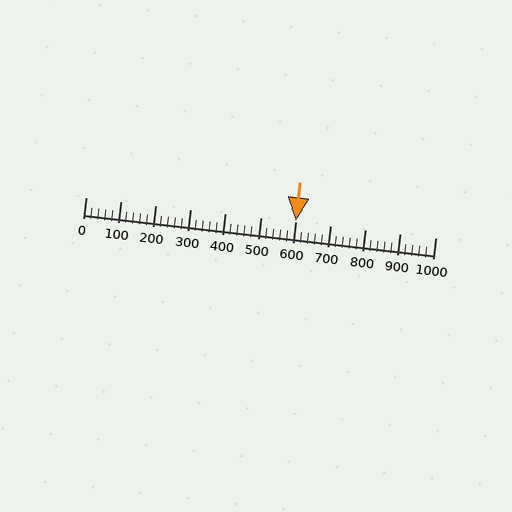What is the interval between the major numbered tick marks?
The major tick marks are spaced 100 units apart.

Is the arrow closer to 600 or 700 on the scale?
The arrow is closer to 600.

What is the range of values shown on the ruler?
The ruler shows values from 0 to 1000.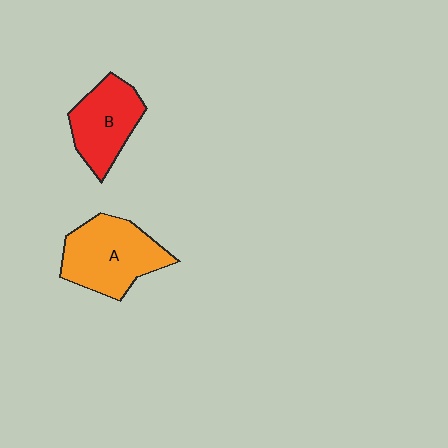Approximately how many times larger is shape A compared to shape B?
Approximately 1.3 times.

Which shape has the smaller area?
Shape B (red).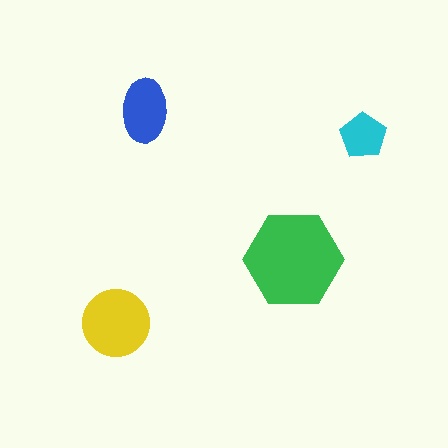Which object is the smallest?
The cyan pentagon.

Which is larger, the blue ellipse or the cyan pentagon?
The blue ellipse.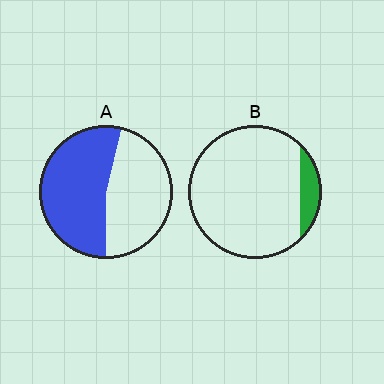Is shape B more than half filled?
No.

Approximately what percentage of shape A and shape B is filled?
A is approximately 55% and B is approximately 10%.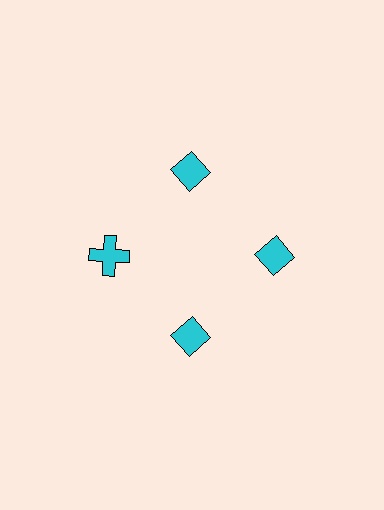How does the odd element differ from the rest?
It has a different shape: cross instead of diamond.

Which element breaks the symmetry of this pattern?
The cyan cross at roughly the 9 o'clock position breaks the symmetry. All other shapes are cyan diamonds.